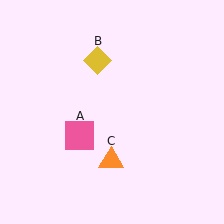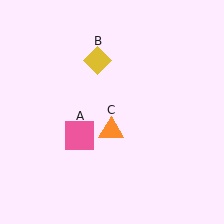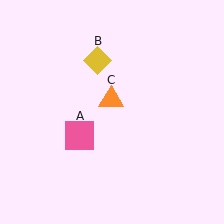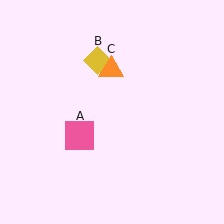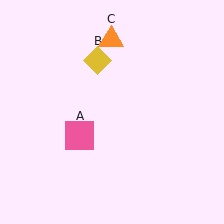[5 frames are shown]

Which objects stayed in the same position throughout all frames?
Pink square (object A) and yellow diamond (object B) remained stationary.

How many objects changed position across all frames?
1 object changed position: orange triangle (object C).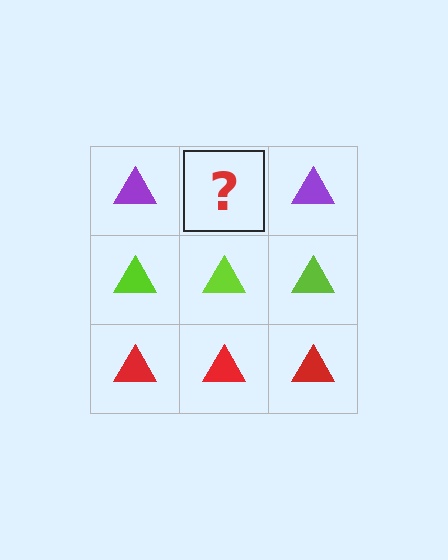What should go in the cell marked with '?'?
The missing cell should contain a purple triangle.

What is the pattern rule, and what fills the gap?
The rule is that each row has a consistent color. The gap should be filled with a purple triangle.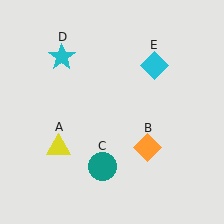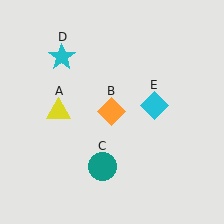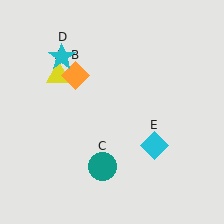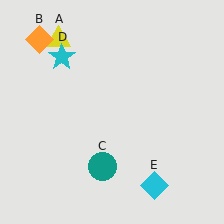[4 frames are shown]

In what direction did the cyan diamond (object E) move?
The cyan diamond (object E) moved down.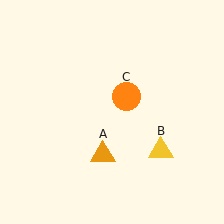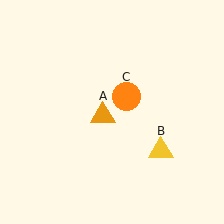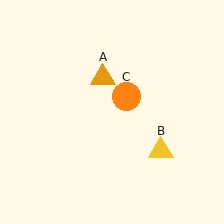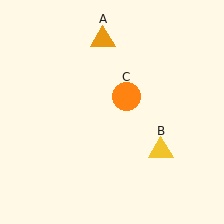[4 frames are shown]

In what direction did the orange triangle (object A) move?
The orange triangle (object A) moved up.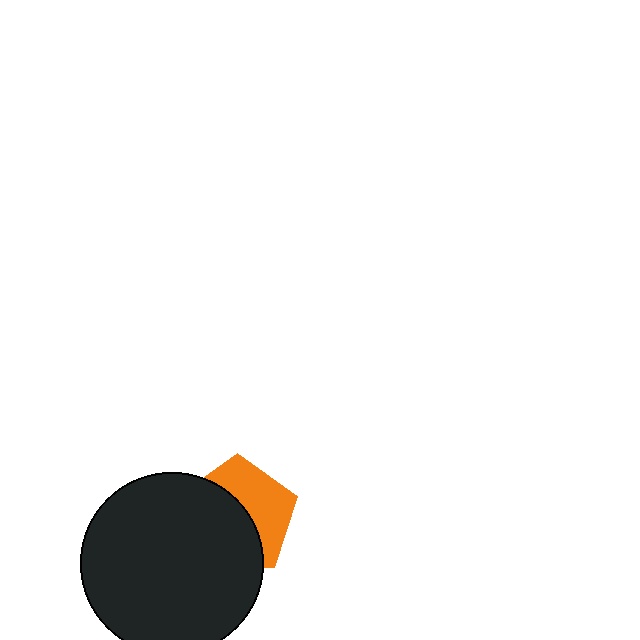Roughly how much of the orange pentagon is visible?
A small part of it is visible (roughly 44%).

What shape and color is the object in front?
The object in front is a black circle.